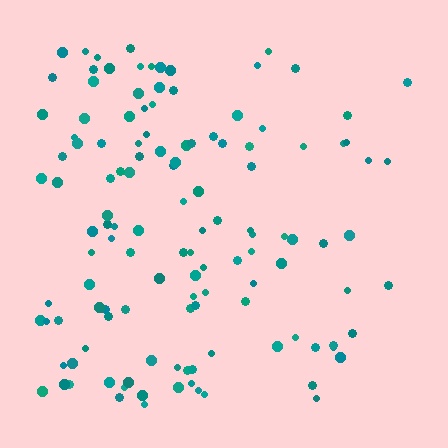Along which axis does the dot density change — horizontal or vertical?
Horizontal.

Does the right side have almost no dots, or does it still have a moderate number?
Still a moderate number, just noticeably fewer than the left.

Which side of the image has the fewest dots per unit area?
The right.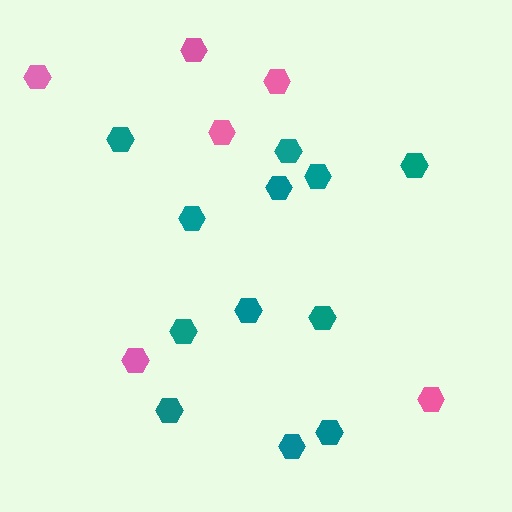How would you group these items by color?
There are 2 groups: one group of pink hexagons (6) and one group of teal hexagons (12).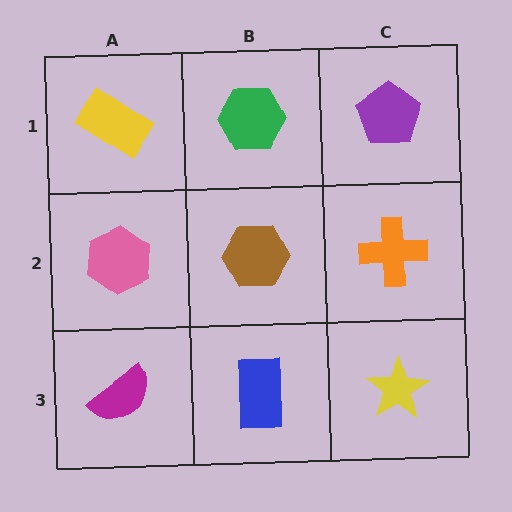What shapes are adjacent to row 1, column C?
An orange cross (row 2, column C), a green hexagon (row 1, column B).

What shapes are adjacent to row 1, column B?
A brown hexagon (row 2, column B), a yellow rectangle (row 1, column A), a purple pentagon (row 1, column C).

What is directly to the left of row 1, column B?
A yellow rectangle.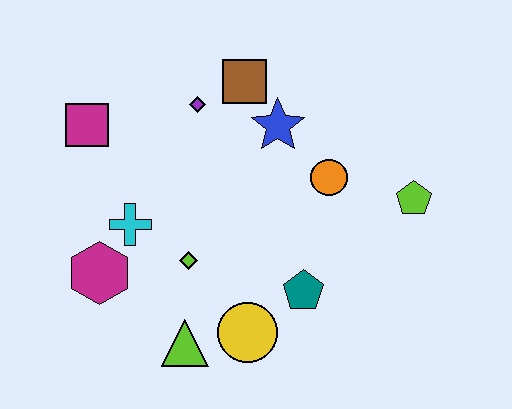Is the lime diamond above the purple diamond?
No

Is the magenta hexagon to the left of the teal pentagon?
Yes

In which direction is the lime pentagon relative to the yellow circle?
The lime pentagon is to the right of the yellow circle.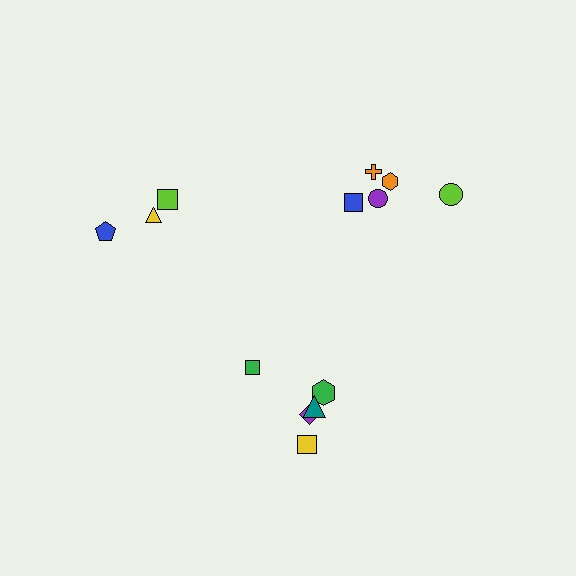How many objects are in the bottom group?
There are 5 objects.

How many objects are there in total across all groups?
There are 13 objects.